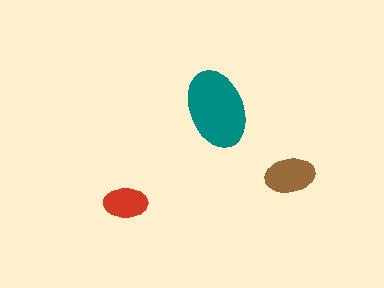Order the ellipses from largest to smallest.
the teal one, the brown one, the red one.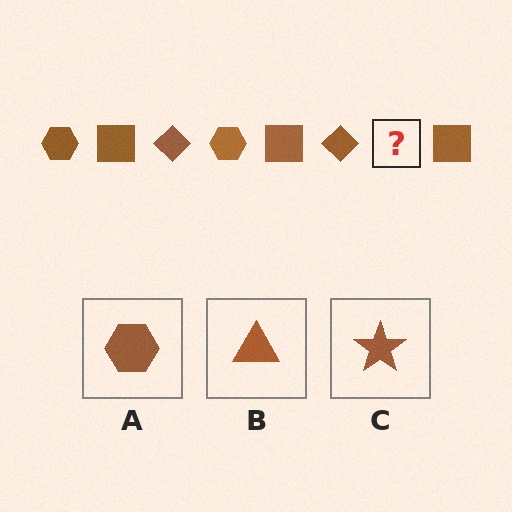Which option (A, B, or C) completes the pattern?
A.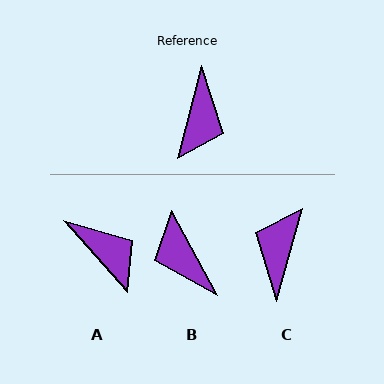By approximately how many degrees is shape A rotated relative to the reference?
Approximately 56 degrees counter-clockwise.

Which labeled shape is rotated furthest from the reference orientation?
C, about 179 degrees away.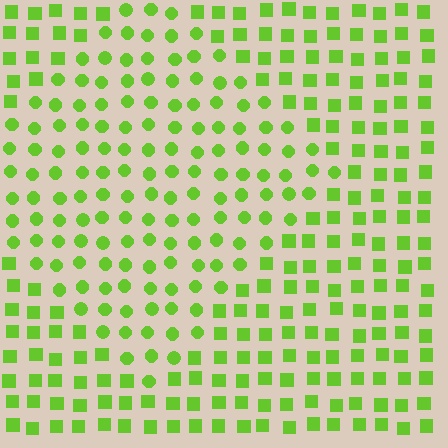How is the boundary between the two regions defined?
The boundary is defined by a change in element shape: circles inside vs. squares outside. All elements share the same color and spacing.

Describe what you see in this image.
The image is filled with small lime elements arranged in a uniform grid. A diamond-shaped region contains circles, while the surrounding area contains squares. The boundary is defined purely by the change in element shape.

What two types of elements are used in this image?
The image uses circles inside the diamond region and squares outside it.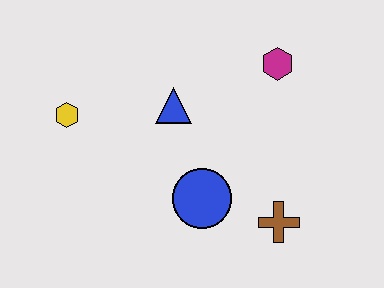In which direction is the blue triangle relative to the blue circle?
The blue triangle is above the blue circle.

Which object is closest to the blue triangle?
The blue circle is closest to the blue triangle.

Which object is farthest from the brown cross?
The yellow hexagon is farthest from the brown cross.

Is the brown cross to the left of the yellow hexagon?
No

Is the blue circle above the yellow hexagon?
No